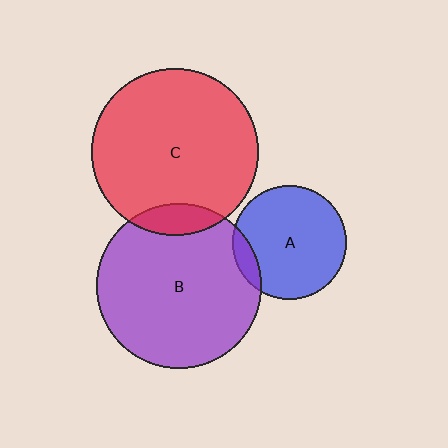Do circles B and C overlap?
Yes.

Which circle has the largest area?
Circle C (red).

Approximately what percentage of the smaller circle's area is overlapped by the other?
Approximately 10%.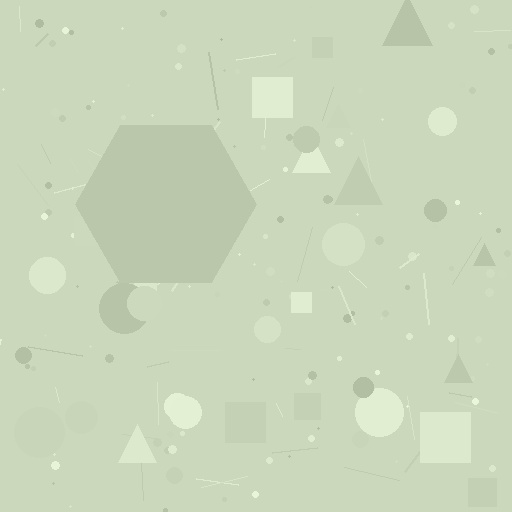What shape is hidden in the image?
A hexagon is hidden in the image.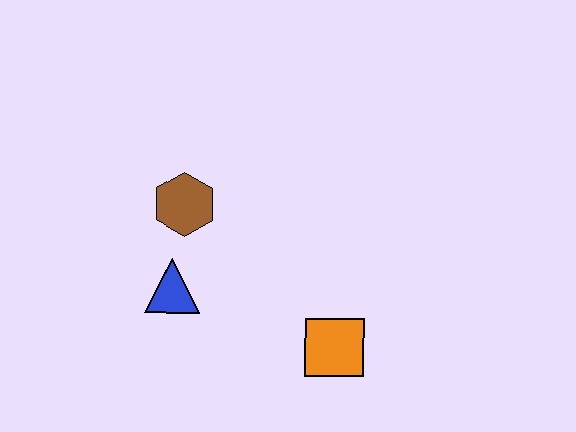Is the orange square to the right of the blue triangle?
Yes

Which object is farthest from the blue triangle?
The orange square is farthest from the blue triangle.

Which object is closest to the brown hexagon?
The blue triangle is closest to the brown hexagon.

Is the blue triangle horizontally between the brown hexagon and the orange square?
No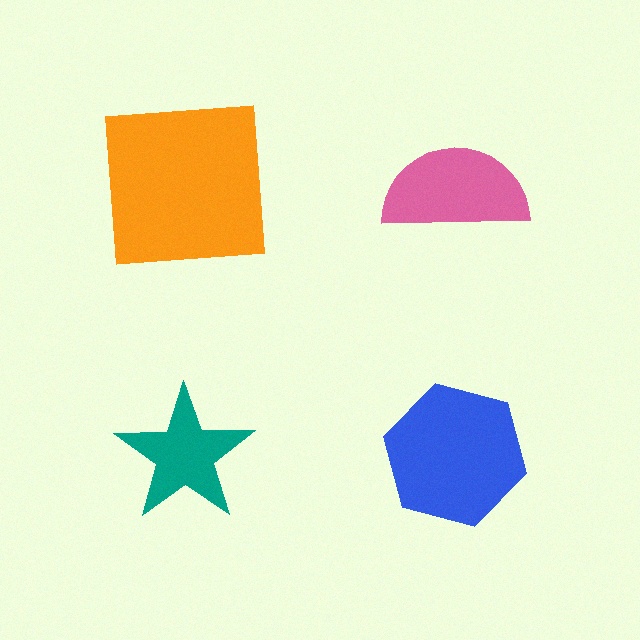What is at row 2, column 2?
A blue hexagon.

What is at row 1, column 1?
An orange square.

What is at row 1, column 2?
A pink semicircle.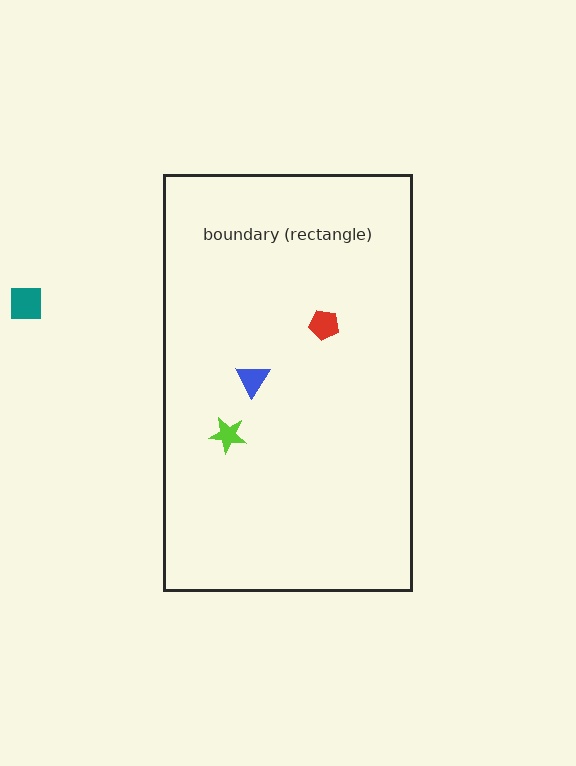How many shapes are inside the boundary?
3 inside, 1 outside.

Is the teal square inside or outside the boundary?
Outside.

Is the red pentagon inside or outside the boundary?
Inside.